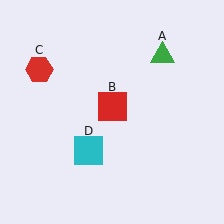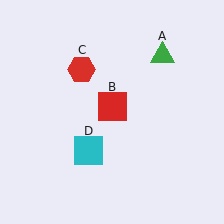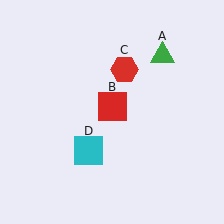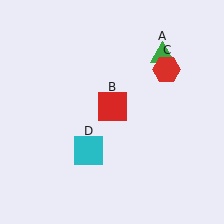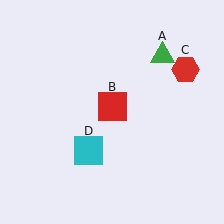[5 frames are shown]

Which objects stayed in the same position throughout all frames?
Green triangle (object A) and red square (object B) and cyan square (object D) remained stationary.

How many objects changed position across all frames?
1 object changed position: red hexagon (object C).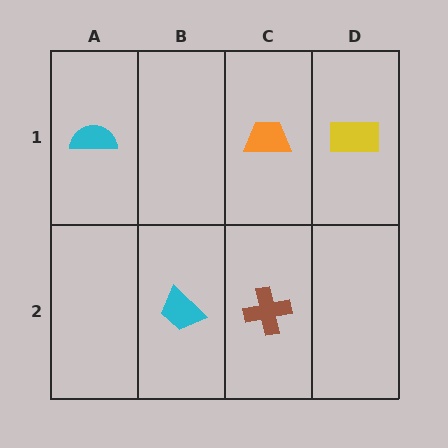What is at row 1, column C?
An orange trapezoid.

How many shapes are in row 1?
3 shapes.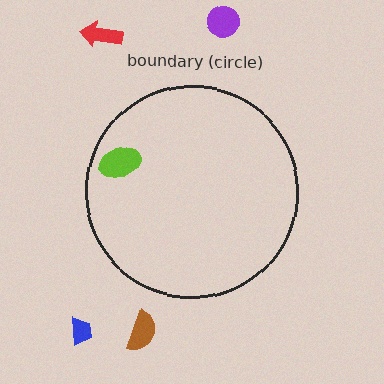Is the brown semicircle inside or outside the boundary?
Outside.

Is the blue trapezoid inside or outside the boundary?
Outside.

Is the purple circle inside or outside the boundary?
Outside.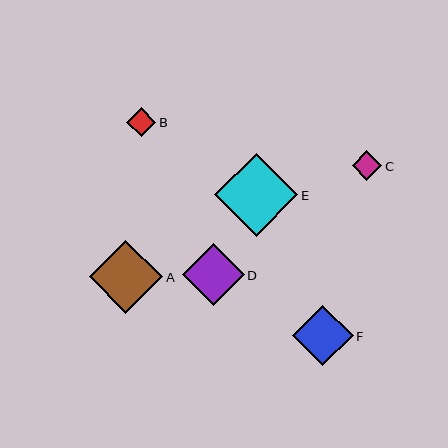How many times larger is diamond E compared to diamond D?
Diamond E is approximately 1.4 times the size of diamond D.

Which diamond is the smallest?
Diamond C is the smallest with a size of approximately 29 pixels.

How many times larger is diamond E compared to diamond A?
Diamond E is approximately 1.1 times the size of diamond A.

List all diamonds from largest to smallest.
From largest to smallest: E, A, D, F, B, C.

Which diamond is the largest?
Diamond E is the largest with a size of approximately 84 pixels.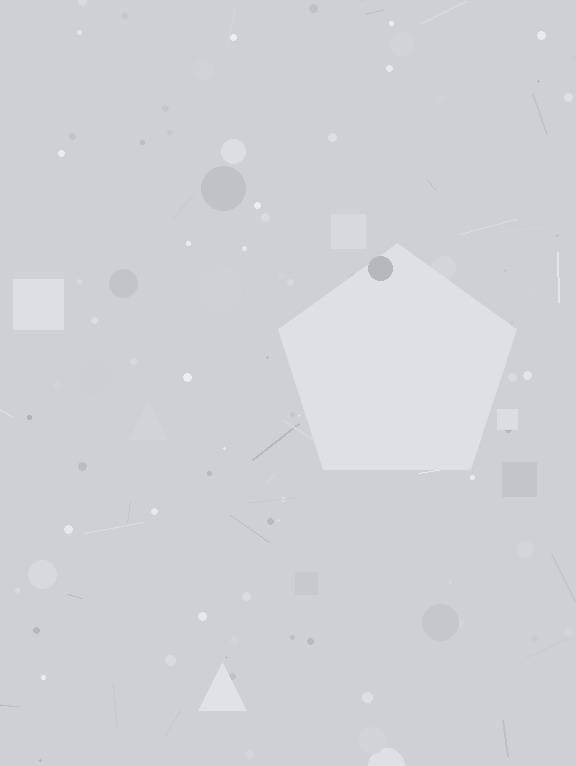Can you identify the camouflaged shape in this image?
The camouflaged shape is a pentagon.